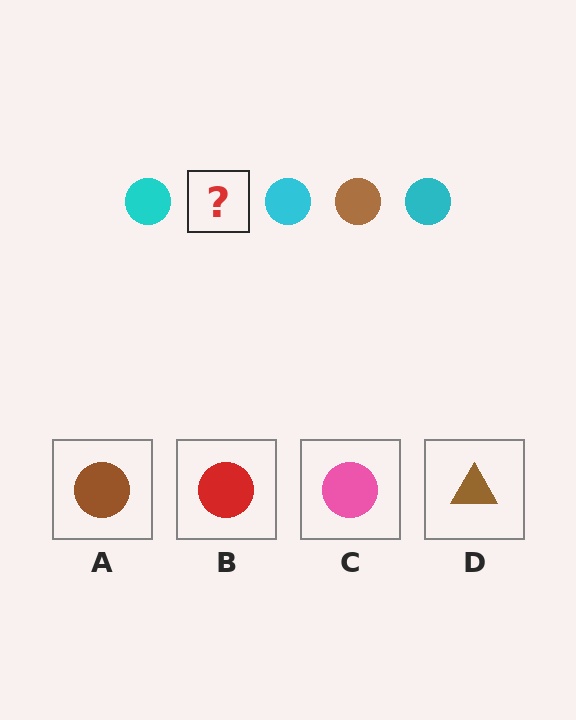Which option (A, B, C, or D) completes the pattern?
A.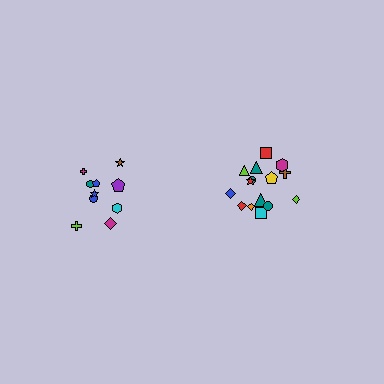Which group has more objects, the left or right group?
The right group.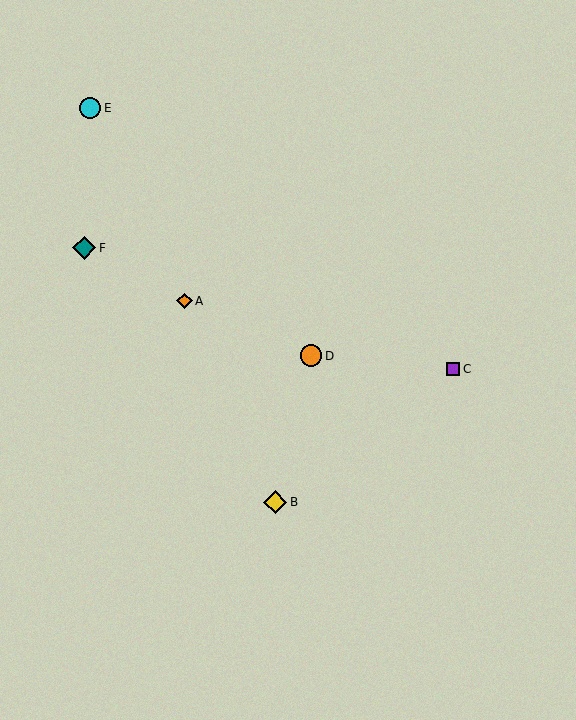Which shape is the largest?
The yellow diamond (labeled B) is the largest.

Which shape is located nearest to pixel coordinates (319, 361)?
The orange circle (labeled D) at (311, 356) is nearest to that location.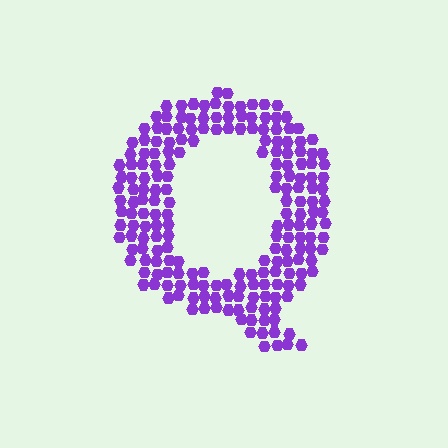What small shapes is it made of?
It is made of small hexagons.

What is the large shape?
The large shape is the letter Q.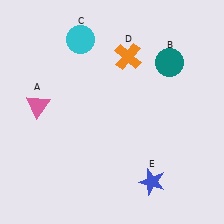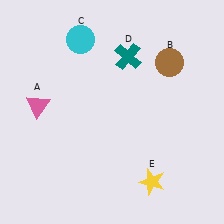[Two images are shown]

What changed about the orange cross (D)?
In Image 1, D is orange. In Image 2, it changed to teal.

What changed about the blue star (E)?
In Image 1, E is blue. In Image 2, it changed to yellow.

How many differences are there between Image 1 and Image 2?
There are 3 differences between the two images.